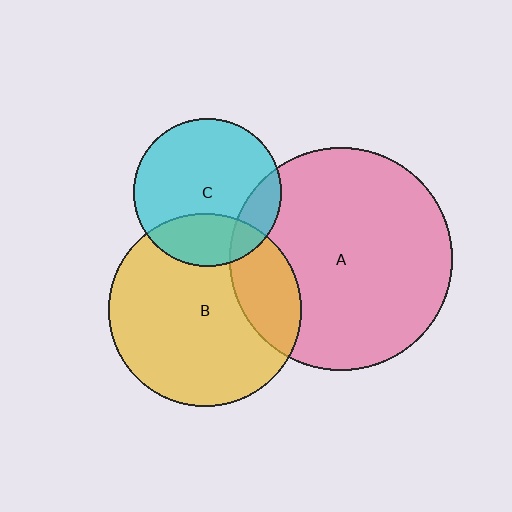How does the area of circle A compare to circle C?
Approximately 2.3 times.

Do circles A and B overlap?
Yes.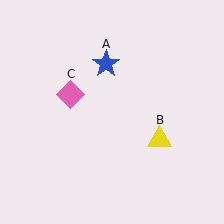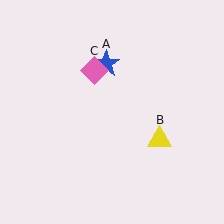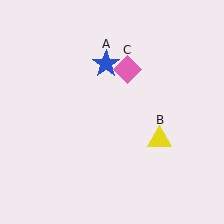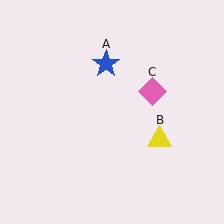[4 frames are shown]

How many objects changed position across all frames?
1 object changed position: pink diamond (object C).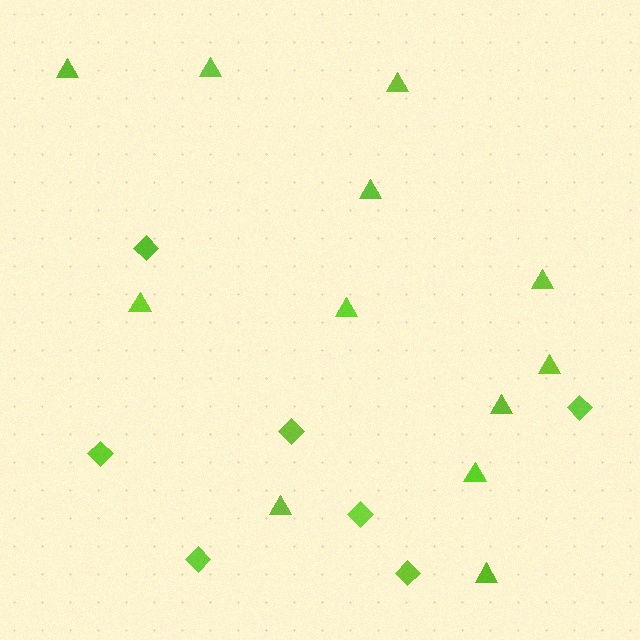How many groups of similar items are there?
There are 2 groups: one group of triangles (12) and one group of diamonds (7).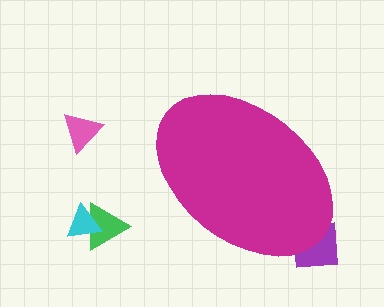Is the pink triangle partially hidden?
No, the pink triangle is fully visible.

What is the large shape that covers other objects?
A magenta ellipse.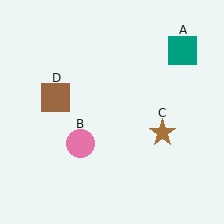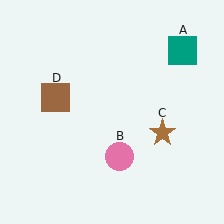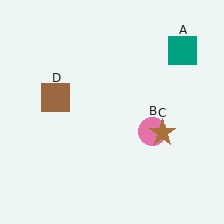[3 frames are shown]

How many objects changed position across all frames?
1 object changed position: pink circle (object B).